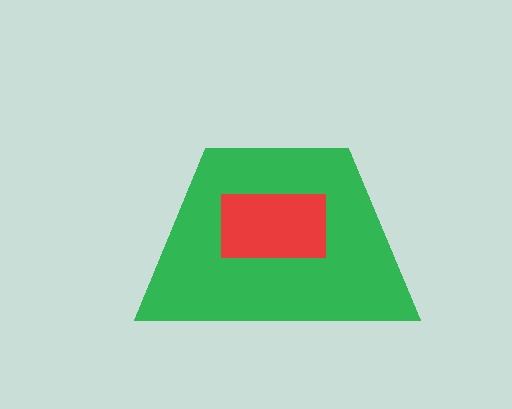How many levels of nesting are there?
2.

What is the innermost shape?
The red rectangle.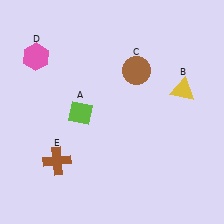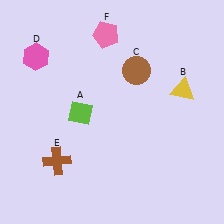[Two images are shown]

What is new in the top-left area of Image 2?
A pink pentagon (F) was added in the top-left area of Image 2.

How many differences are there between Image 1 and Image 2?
There is 1 difference between the two images.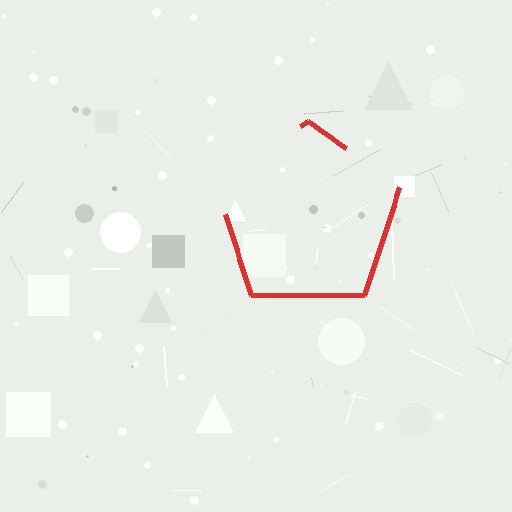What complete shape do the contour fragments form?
The contour fragments form a pentagon.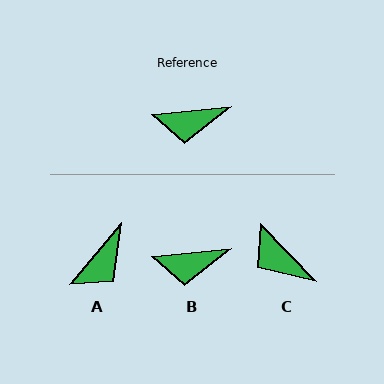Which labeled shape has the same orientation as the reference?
B.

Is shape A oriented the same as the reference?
No, it is off by about 45 degrees.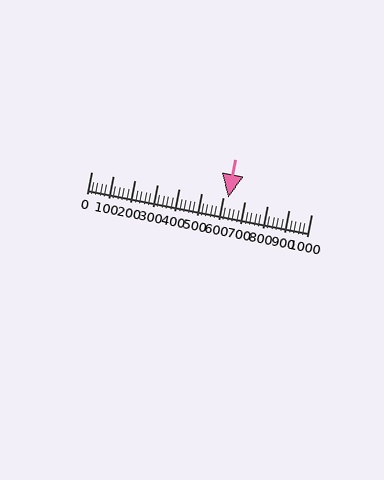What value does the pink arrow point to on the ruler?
The pink arrow points to approximately 622.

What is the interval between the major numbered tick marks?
The major tick marks are spaced 100 units apart.